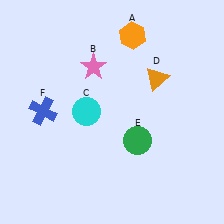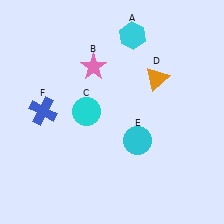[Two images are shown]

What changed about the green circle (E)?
In Image 1, E is green. In Image 2, it changed to cyan.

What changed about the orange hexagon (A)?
In Image 1, A is orange. In Image 2, it changed to cyan.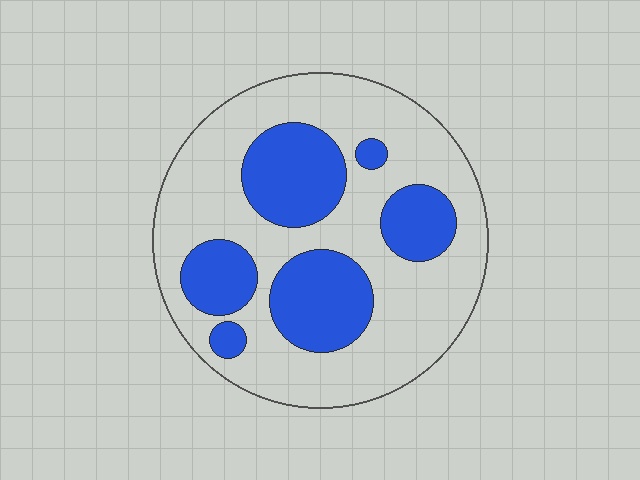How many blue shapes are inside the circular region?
6.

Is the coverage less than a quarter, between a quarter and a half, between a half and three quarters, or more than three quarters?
Between a quarter and a half.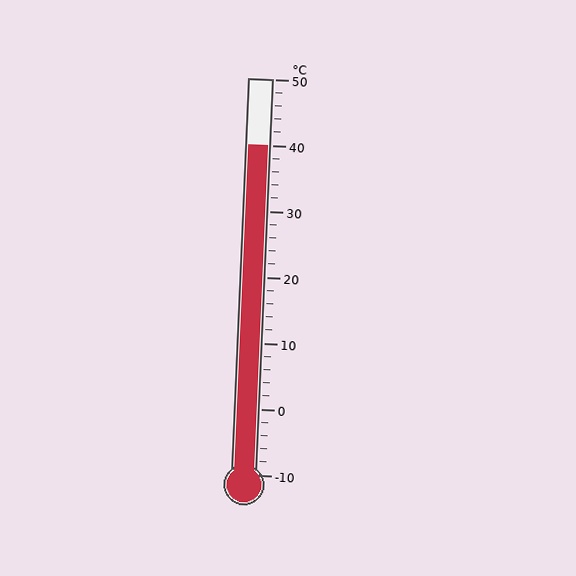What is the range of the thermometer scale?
The thermometer scale ranges from -10°C to 50°C.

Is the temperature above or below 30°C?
The temperature is above 30°C.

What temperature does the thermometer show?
The thermometer shows approximately 40°C.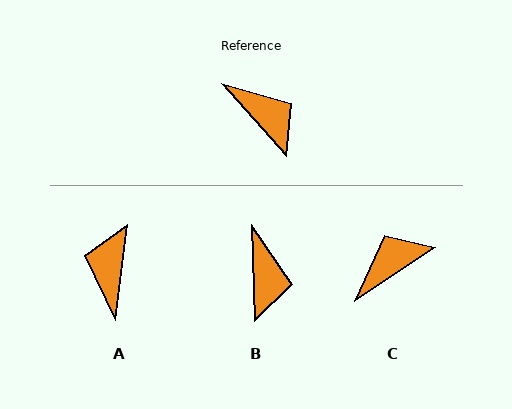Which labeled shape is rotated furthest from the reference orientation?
A, about 131 degrees away.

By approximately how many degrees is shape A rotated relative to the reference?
Approximately 131 degrees counter-clockwise.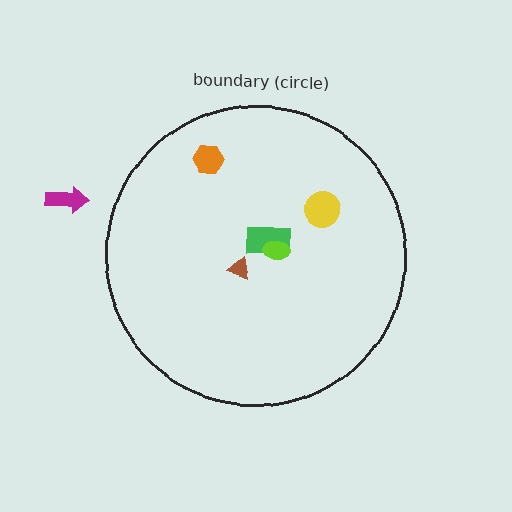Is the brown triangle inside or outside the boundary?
Inside.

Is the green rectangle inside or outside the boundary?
Inside.